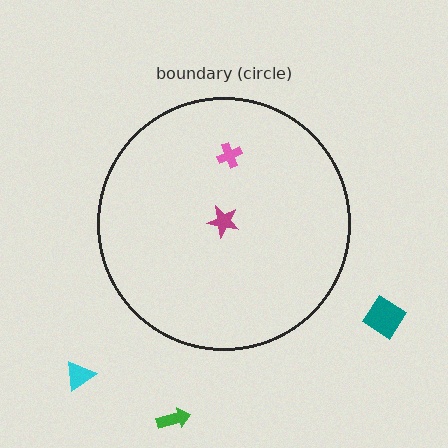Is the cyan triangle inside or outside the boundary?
Outside.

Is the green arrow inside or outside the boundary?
Outside.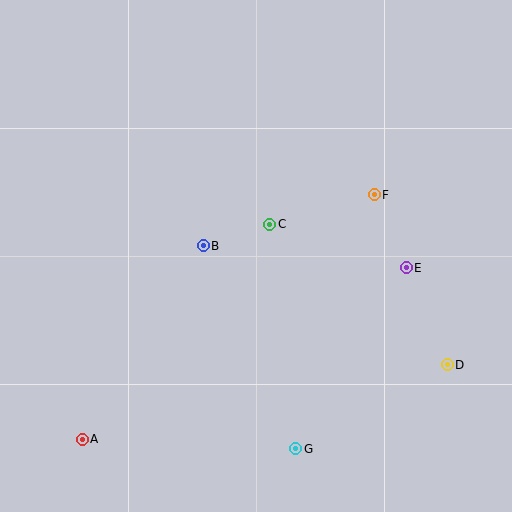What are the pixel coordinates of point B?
Point B is at (203, 246).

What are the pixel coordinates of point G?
Point G is at (296, 449).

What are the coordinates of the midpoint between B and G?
The midpoint between B and G is at (249, 347).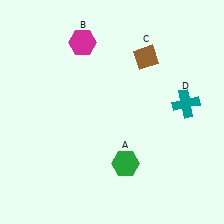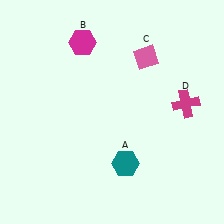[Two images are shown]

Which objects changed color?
A changed from green to teal. C changed from brown to pink. D changed from teal to magenta.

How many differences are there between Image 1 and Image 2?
There are 3 differences between the two images.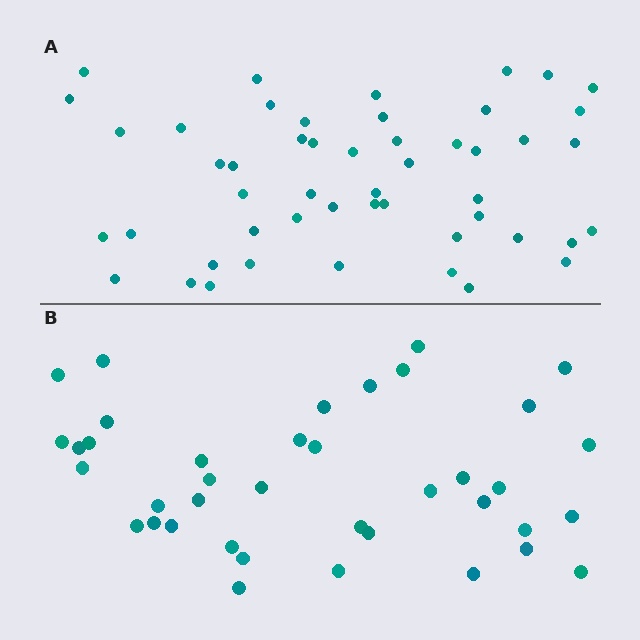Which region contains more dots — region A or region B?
Region A (the top region) has more dots.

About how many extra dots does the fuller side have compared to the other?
Region A has roughly 12 or so more dots than region B.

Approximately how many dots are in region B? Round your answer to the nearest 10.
About 40 dots. (The exact count is 39, which rounds to 40.)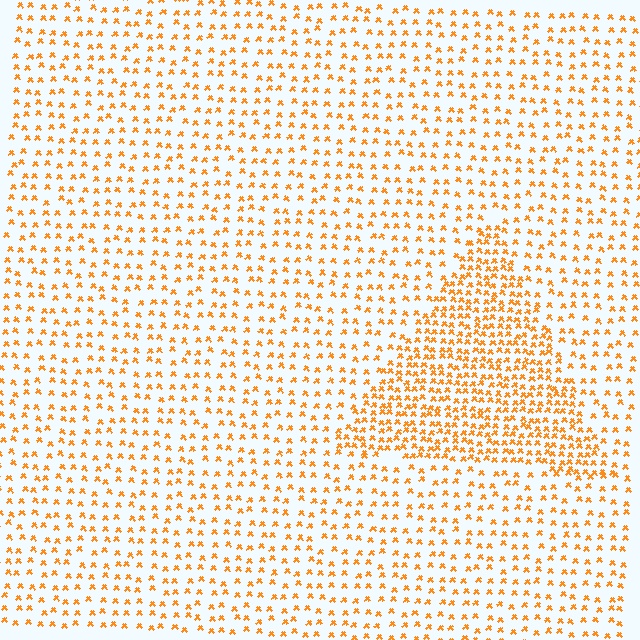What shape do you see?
I see a triangle.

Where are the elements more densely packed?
The elements are more densely packed inside the triangle boundary.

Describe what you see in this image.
The image contains small orange elements arranged at two different densities. A triangle-shaped region is visible where the elements are more densely packed than the surrounding area.